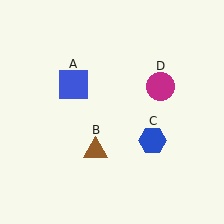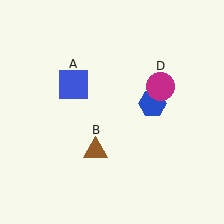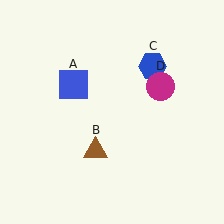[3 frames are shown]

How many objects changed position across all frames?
1 object changed position: blue hexagon (object C).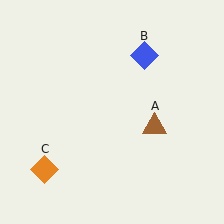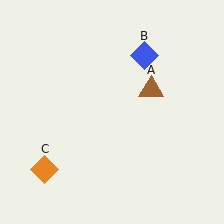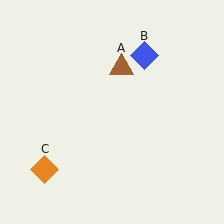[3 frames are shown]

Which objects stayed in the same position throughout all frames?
Blue diamond (object B) and orange diamond (object C) remained stationary.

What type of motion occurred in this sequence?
The brown triangle (object A) rotated counterclockwise around the center of the scene.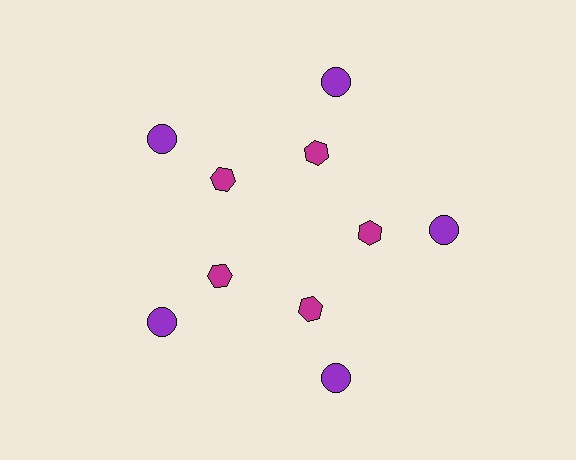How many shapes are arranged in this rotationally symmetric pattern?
There are 10 shapes, arranged in 5 groups of 2.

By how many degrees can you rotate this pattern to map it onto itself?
The pattern maps onto itself every 72 degrees of rotation.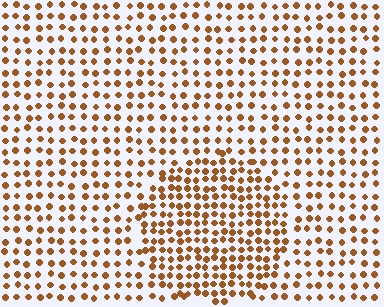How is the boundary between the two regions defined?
The boundary is defined by a change in element density (approximately 1.6x ratio). All elements are the same color, size, and shape.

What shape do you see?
I see a circle.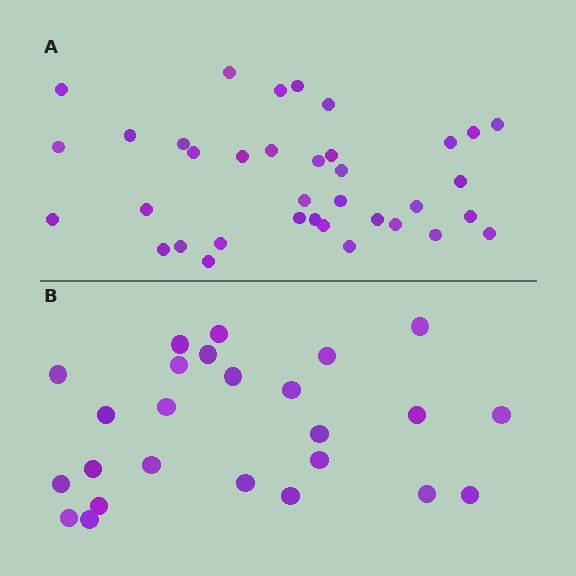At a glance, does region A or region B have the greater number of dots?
Region A (the top region) has more dots.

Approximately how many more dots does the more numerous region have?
Region A has roughly 12 or so more dots than region B.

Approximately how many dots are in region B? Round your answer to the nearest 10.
About 20 dots. (The exact count is 25, which rounds to 20.)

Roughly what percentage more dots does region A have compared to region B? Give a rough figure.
About 45% more.